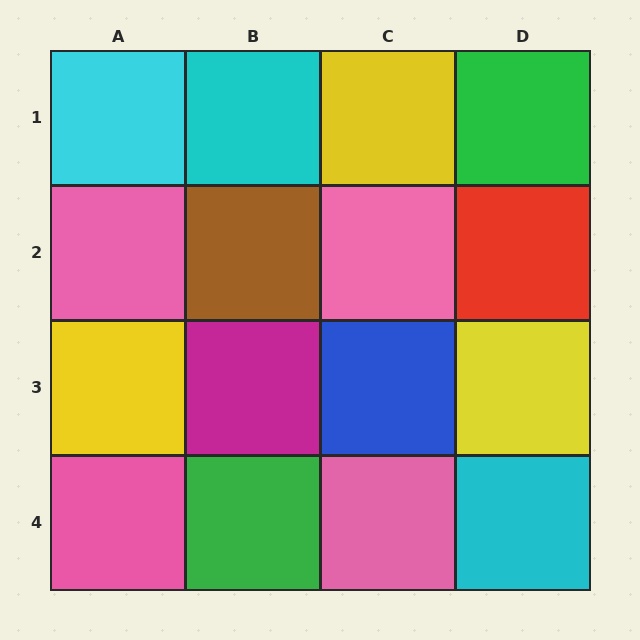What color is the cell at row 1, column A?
Cyan.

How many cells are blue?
1 cell is blue.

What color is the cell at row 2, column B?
Brown.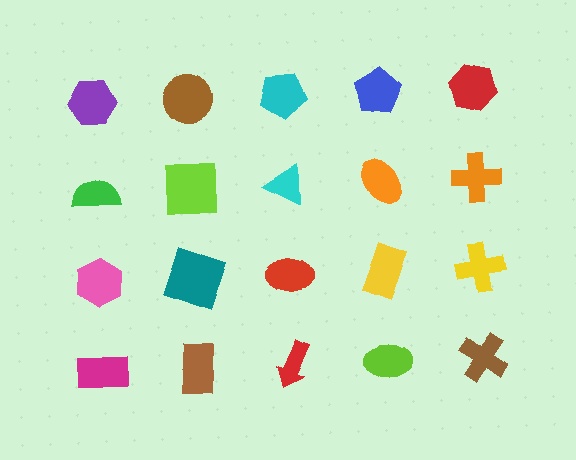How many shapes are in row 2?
5 shapes.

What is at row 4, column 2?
A brown rectangle.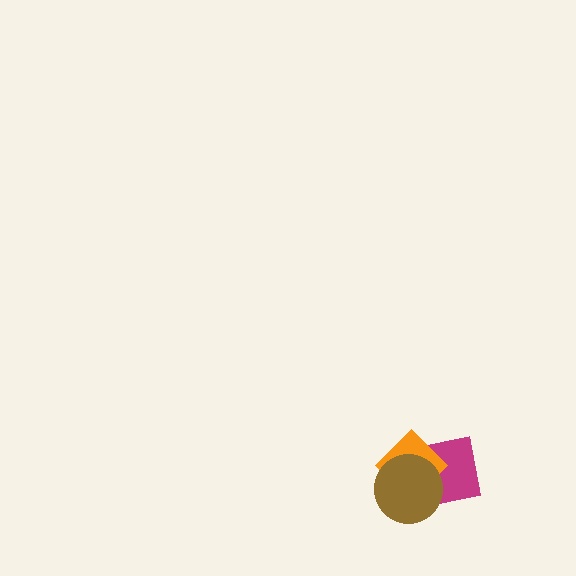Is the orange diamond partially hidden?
Yes, it is partially covered by another shape.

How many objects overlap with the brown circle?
2 objects overlap with the brown circle.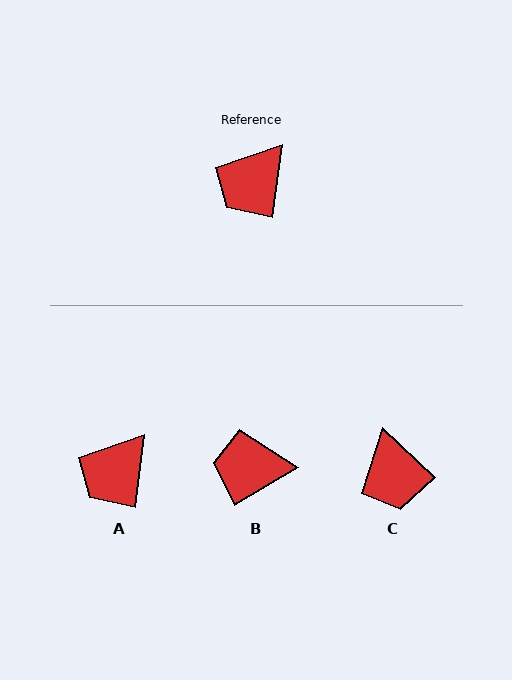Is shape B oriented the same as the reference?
No, it is off by about 52 degrees.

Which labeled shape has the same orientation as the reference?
A.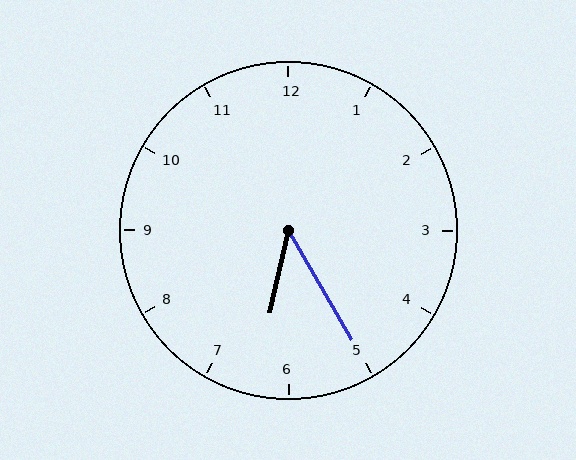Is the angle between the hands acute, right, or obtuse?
It is acute.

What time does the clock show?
6:25.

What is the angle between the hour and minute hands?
Approximately 42 degrees.